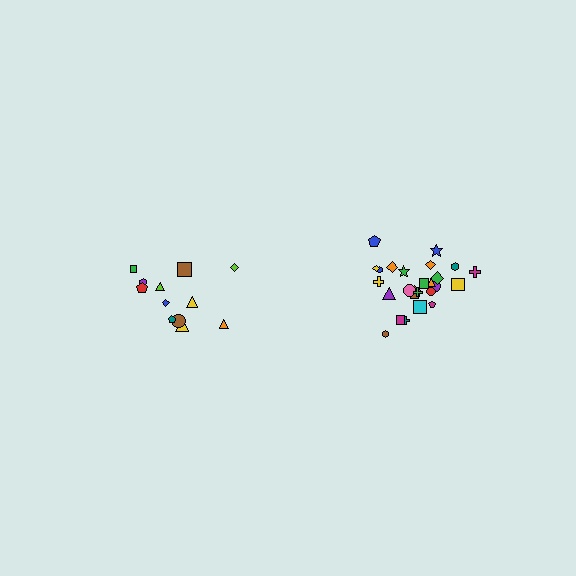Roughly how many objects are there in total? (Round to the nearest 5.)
Roughly 35 objects in total.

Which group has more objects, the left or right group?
The right group.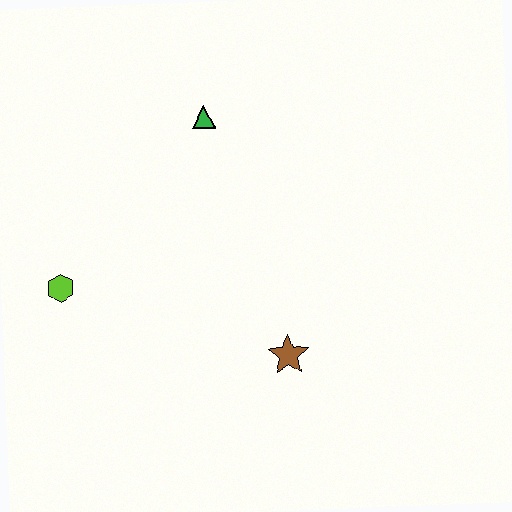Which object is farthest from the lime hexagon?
The brown star is farthest from the lime hexagon.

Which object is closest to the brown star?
The lime hexagon is closest to the brown star.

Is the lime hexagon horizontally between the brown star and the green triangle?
No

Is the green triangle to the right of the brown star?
No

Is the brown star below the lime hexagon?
Yes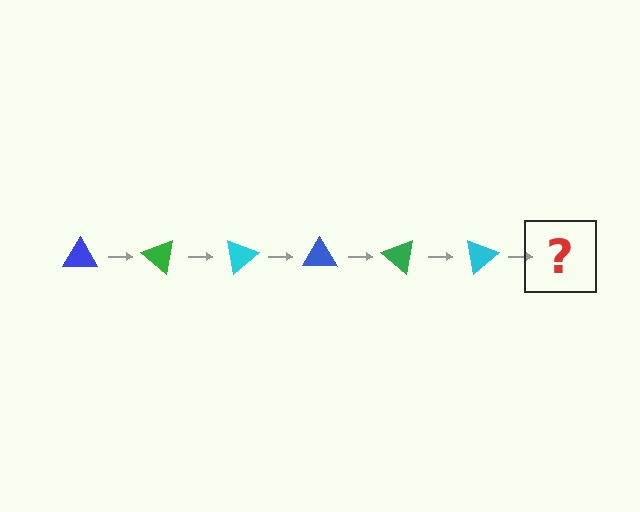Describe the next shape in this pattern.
It should be a blue triangle, rotated 240 degrees from the start.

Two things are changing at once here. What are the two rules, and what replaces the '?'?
The two rules are that it rotates 40 degrees each step and the color cycles through blue, green, and cyan. The '?' should be a blue triangle, rotated 240 degrees from the start.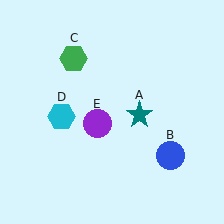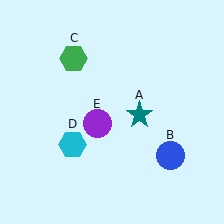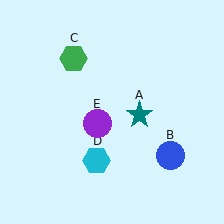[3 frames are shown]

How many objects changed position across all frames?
1 object changed position: cyan hexagon (object D).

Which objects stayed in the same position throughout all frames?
Teal star (object A) and blue circle (object B) and green hexagon (object C) and purple circle (object E) remained stationary.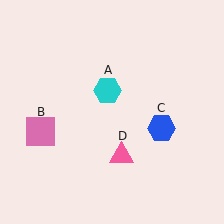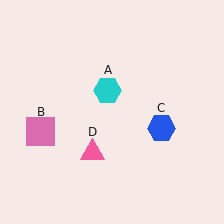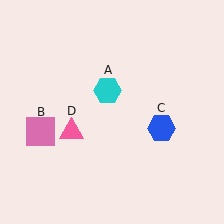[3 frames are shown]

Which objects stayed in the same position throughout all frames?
Cyan hexagon (object A) and pink square (object B) and blue hexagon (object C) remained stationary.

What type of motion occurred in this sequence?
The pink triangle (object D) rotated clockwise around the center of the scene.